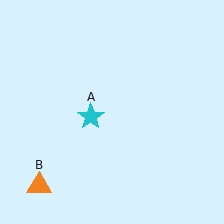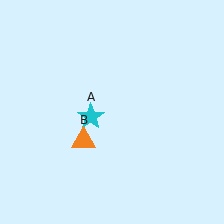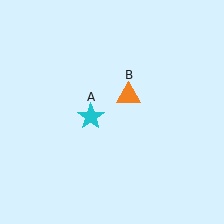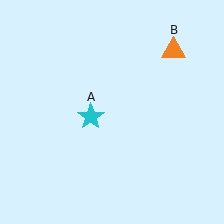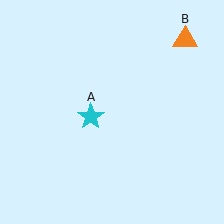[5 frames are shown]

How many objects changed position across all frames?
1 object changed position: orange triangle (object B).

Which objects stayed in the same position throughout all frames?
Cyan star (object A) remained stationary.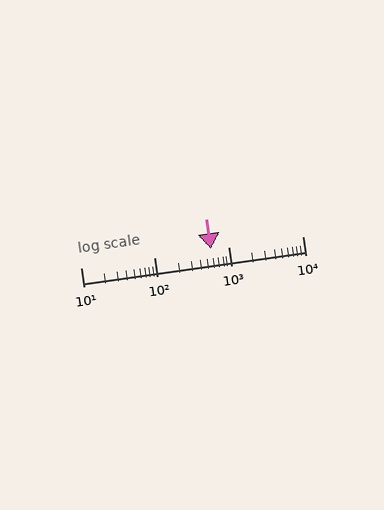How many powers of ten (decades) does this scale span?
The scale spans 3 decades, from 10 to 10000.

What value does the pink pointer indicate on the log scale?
The pointer indicates approximately 570.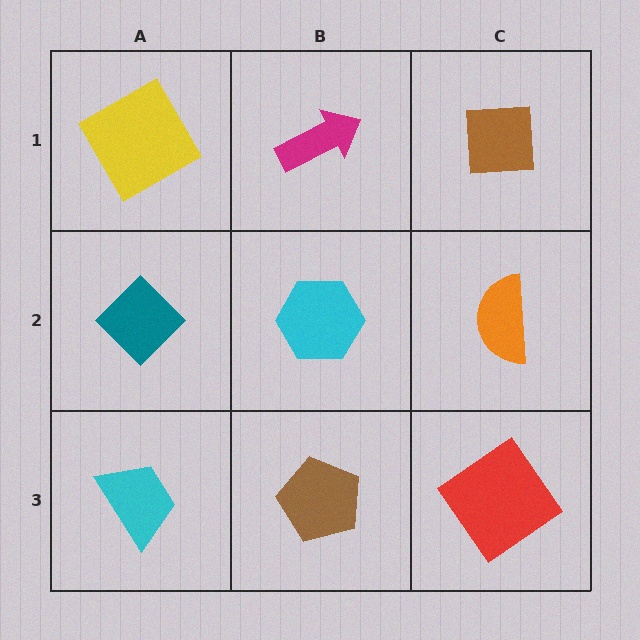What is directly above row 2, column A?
A yellow diamond.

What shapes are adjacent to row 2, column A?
A yellow diamond (row 1, column A), a cyan trapezoid (row 3, column A), a cyan hexagon (row 2, column B).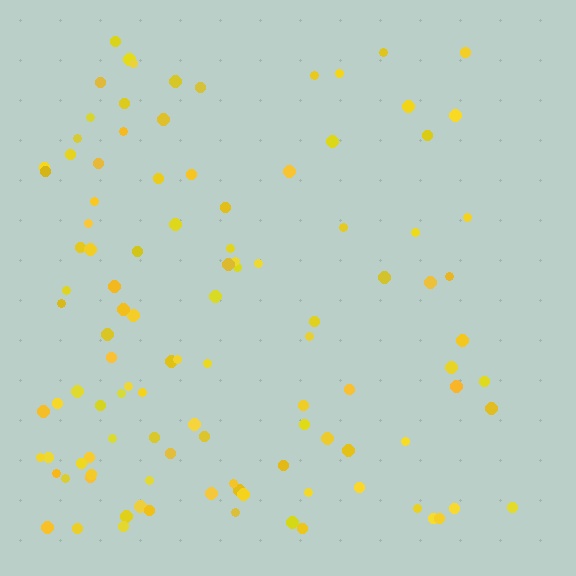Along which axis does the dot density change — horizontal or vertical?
Horizontal.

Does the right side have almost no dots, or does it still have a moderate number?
Still a moderate number, just noticeably fewer than the left.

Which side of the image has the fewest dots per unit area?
The right.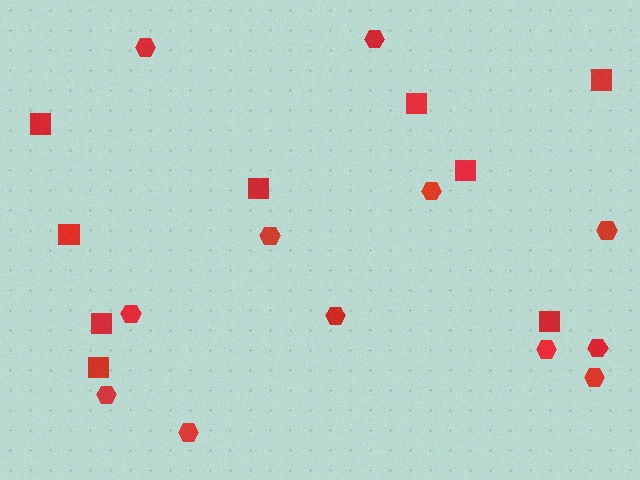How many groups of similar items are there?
There are 2 groups: one group of hexagons (12) and one group of squares (9).